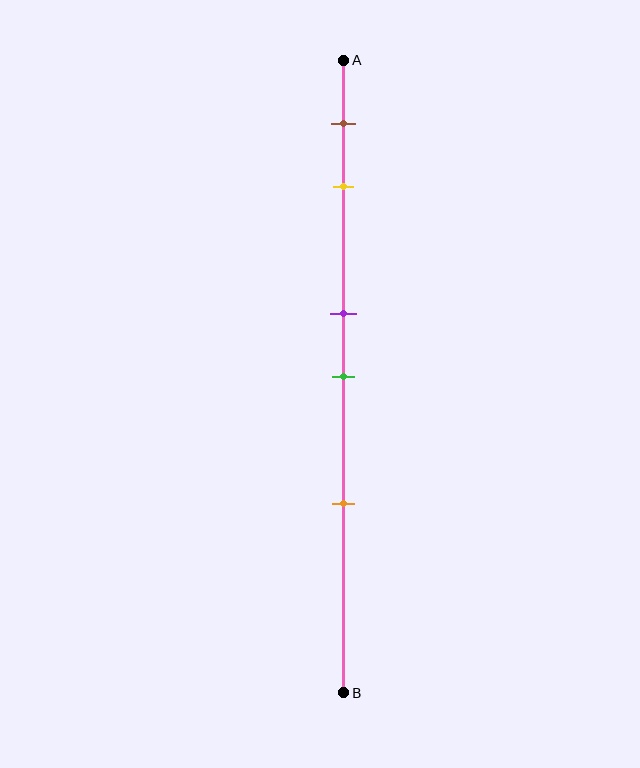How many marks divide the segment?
There are 5 marks dividing the segment.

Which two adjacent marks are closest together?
The purple and green marks are the closest adjacent pair.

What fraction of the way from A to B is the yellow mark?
The yellow mark is approximately 20% (0.2) of the way from A to B.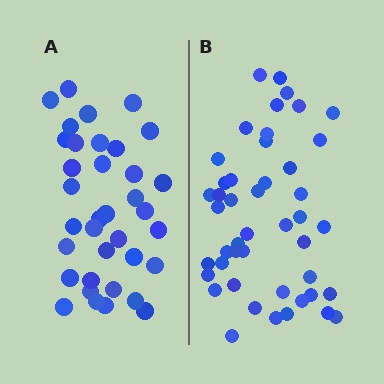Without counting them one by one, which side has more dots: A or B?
Region B (the right region) has more dots.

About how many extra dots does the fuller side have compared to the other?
Region B has roughly 10 or so more dots than region A.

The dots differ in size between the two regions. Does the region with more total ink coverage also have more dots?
No. Region A has more total ink coverage because its dots are larger, but region B actually contains more individual dots. Total area can be misleading — the number of items is what matters here.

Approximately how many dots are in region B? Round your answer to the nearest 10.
About 50 dots. (The exact count is 46, which rounds to 50.)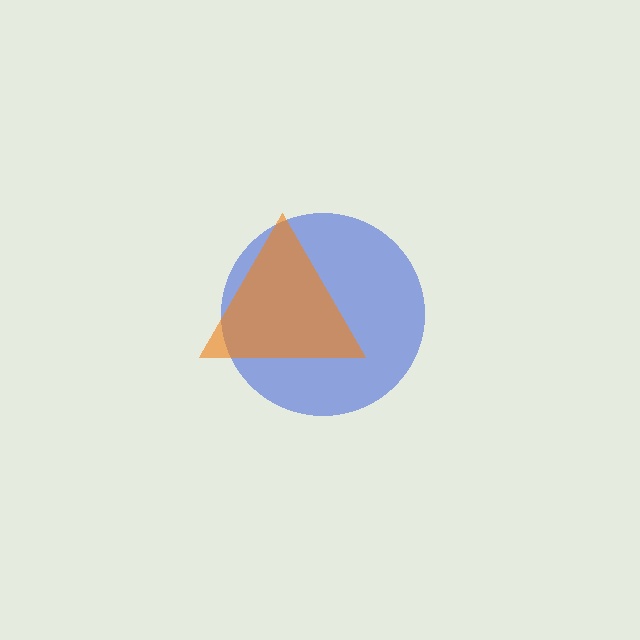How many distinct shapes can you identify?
There are 2 distinct shapes: a blue circle, an orange triangle.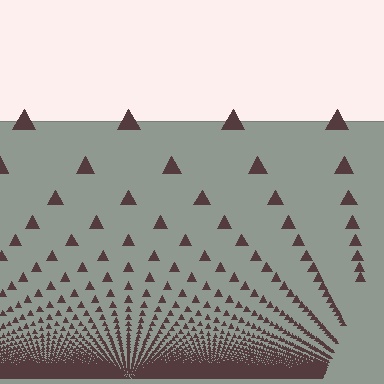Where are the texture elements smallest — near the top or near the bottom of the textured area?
Near the bottom.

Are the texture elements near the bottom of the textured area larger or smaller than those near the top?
Smaller. The gradient is inverted — elements near the bottom are smaller and denser.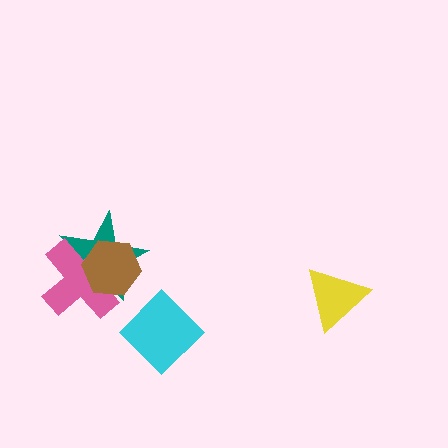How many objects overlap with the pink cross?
2 objects overlap with the pink cross.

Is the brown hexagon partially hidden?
No, no other shape covers it.